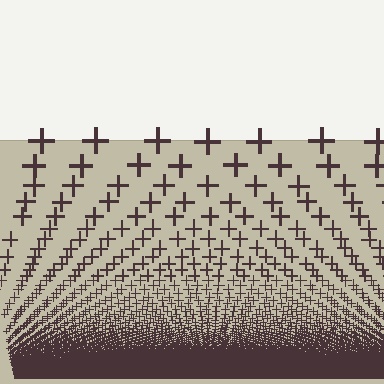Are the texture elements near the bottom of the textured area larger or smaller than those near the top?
Smaller. The gradient is inverted — elements near the bottom are smaller and denser.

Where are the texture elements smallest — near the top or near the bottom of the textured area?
Near the bottom.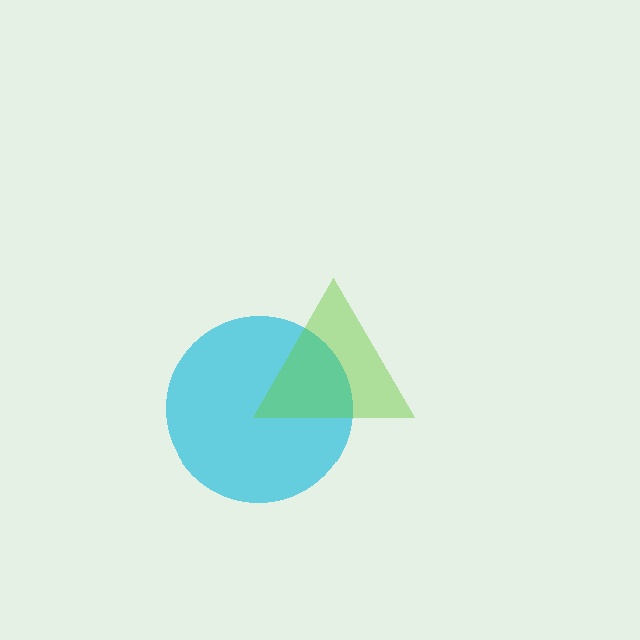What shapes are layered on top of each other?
The layered shapes are: a cyan circle, a lime triangle.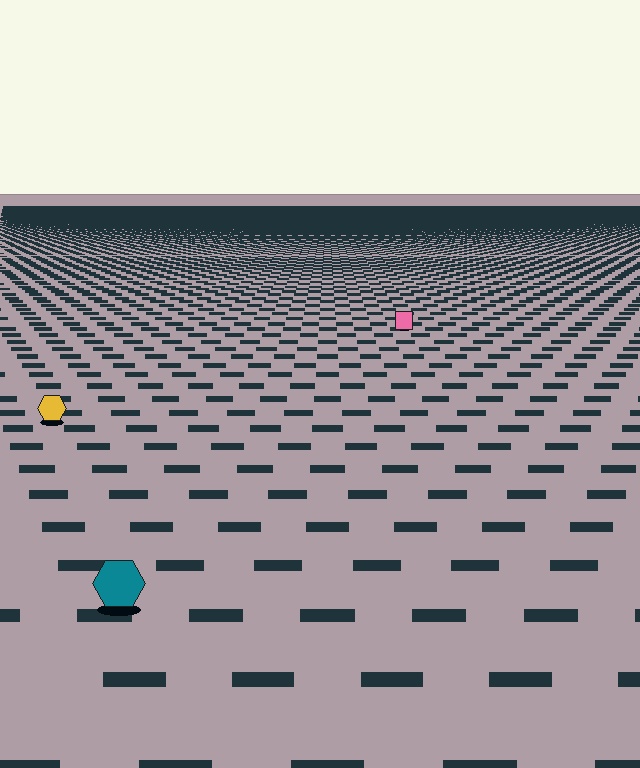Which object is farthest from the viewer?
The pink square is farthest from the viewer. It appears smaller and the ground texture around it is denser.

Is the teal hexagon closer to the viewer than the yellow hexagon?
Yes. The teal hexagon is closer — you can tell from the texture gradient: the ground texture is coarser near it.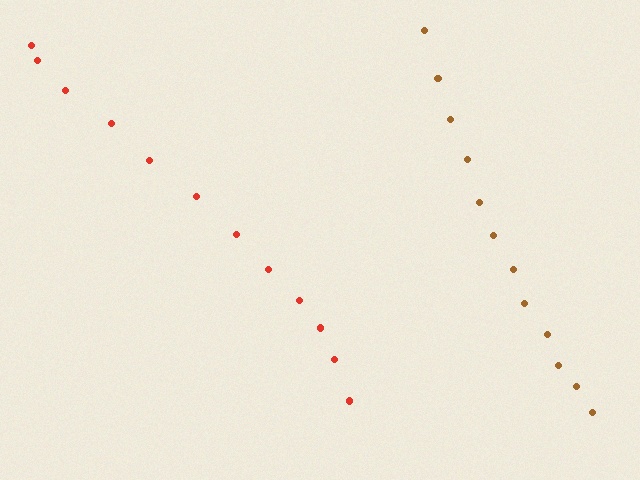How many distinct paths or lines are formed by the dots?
There are 2 distinct paths.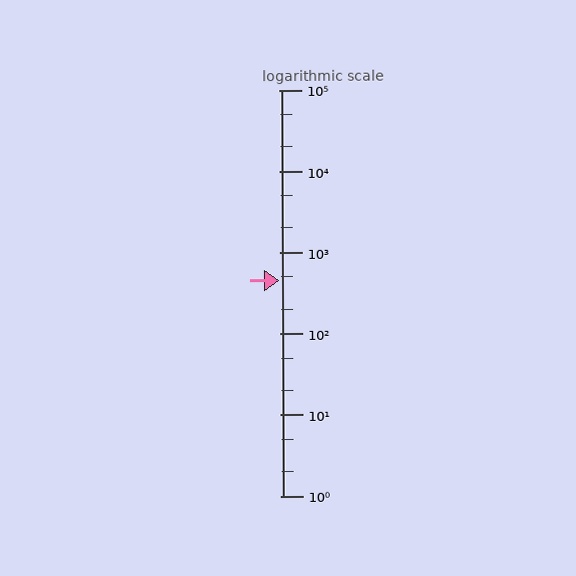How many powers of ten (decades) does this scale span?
The scale spans 5 decades, from 1 to 100000.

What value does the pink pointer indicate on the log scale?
The pointer indicates approximately 450.